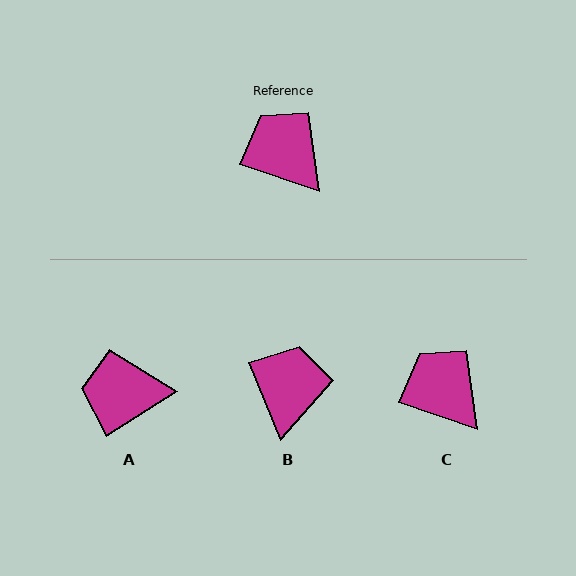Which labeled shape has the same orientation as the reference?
C.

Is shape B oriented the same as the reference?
No, it is off by about 49 degrees.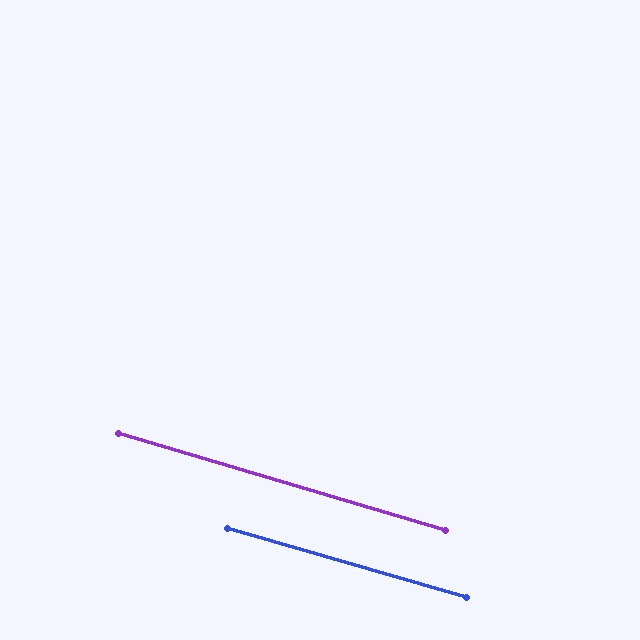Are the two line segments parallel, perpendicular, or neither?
Parallel — their directions differ by only 0.8°.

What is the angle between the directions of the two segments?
Approximately 1 degree.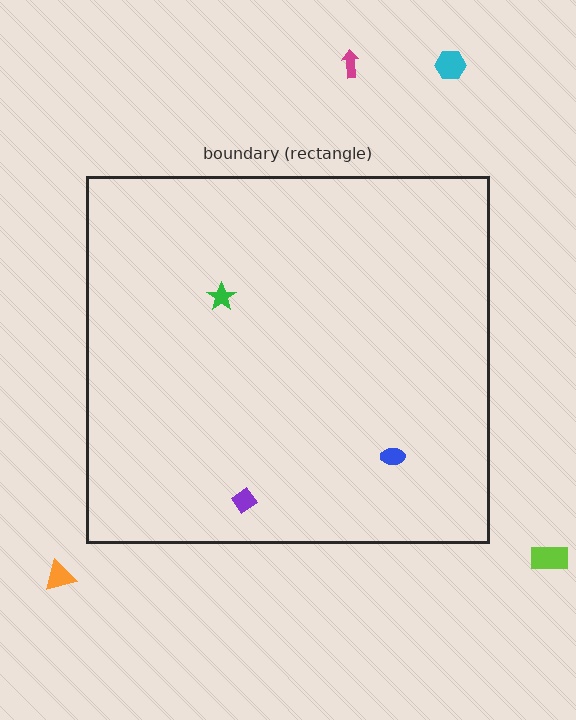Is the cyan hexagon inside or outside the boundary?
Outside.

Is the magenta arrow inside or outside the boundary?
Outside.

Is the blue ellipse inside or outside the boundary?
Inside.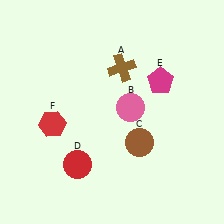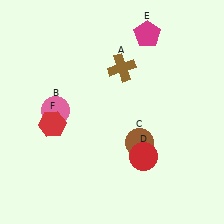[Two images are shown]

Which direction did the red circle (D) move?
The red circle (D) moved right.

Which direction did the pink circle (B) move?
The pink circle (B) moved left.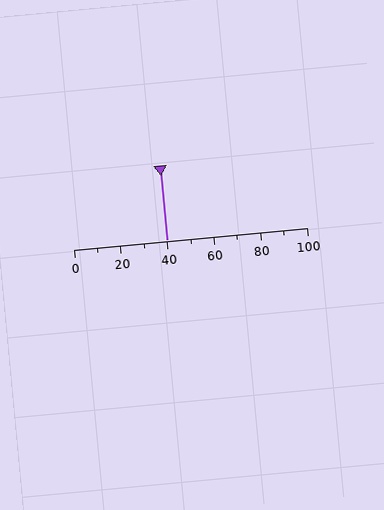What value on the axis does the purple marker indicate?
The marker indicates approximately 40.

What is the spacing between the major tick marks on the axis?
The major ticks are spaced 20 apart.